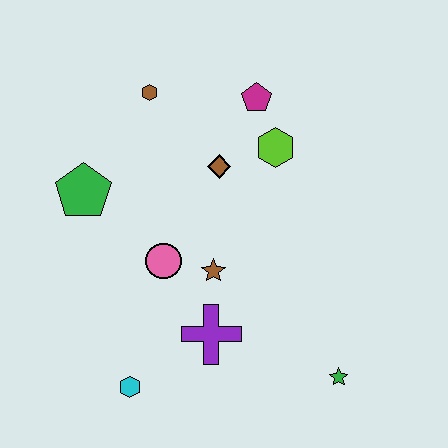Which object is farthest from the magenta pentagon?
The cyan hexagon is farthest from the magenta pentagon.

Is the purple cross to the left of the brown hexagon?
No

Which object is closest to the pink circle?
The brown star is closest to the pink circle.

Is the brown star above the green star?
Yes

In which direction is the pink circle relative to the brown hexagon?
The pink circle is below the brown hexagon.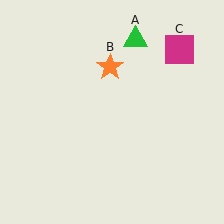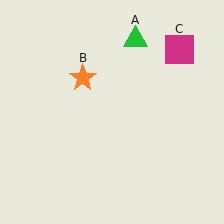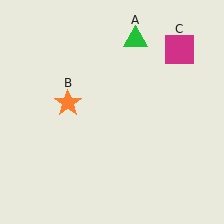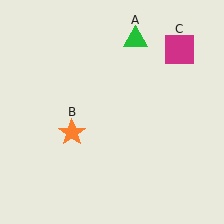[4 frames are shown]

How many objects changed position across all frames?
1 object changed position: orange star (object B).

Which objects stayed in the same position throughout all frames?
Green triangle (object A) and magenta square (object C) remained stationary.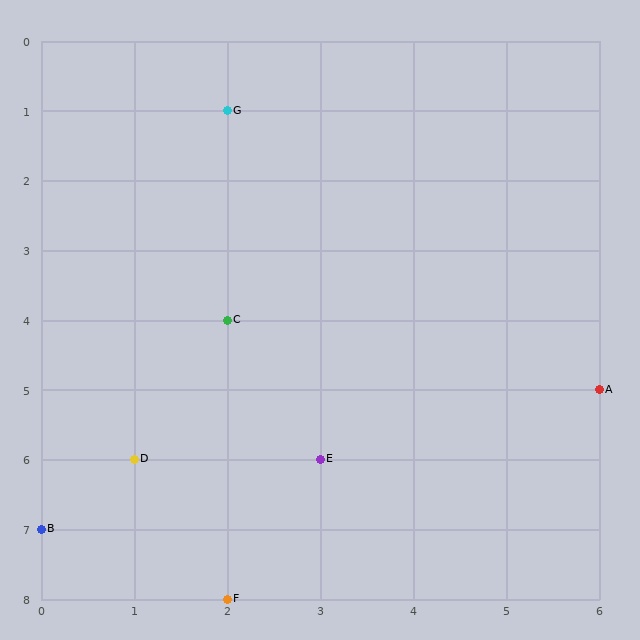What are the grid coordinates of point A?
Point A is at grid coordinates (6, 5).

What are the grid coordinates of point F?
Point F is at grid coordinates (2, 8).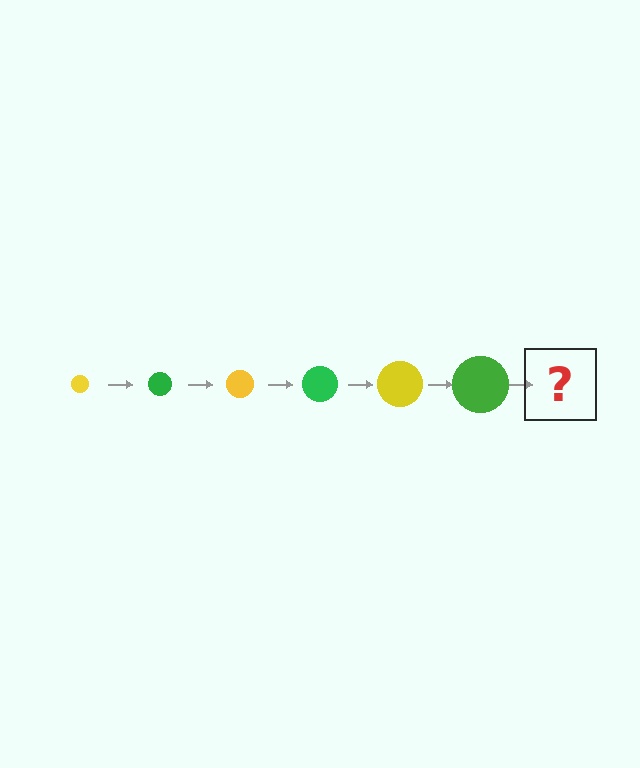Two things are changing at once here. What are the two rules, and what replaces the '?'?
The two rules are that the circle grows larger each step and the color cycles through yellow and green. The '?' should be a yellow circle, larger than the previous one.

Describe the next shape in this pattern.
It should be a yellow circle, larger than the previous one.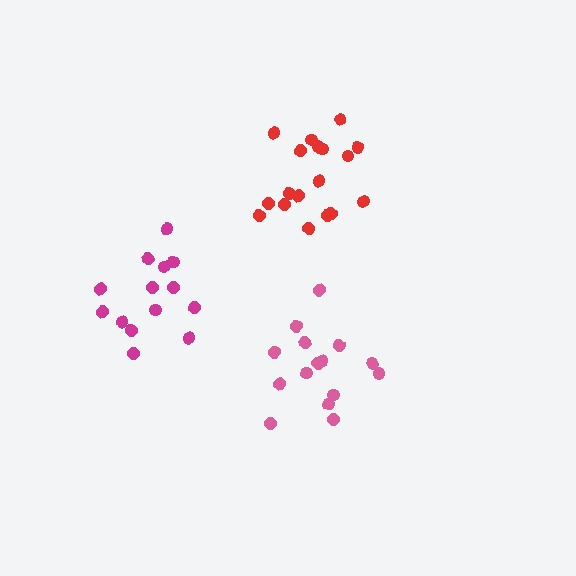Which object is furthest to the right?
The pink cluster is rightmost.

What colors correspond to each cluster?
The clusters are colored: pink, magenta, red.